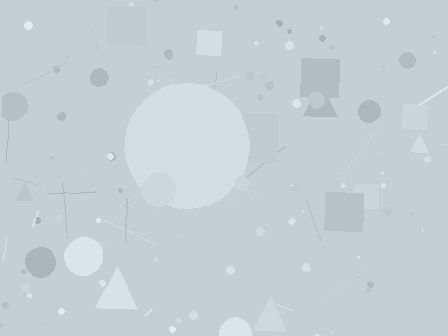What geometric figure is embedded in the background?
A circle is embedded in the background.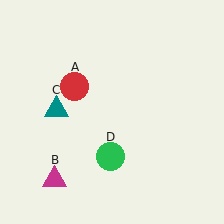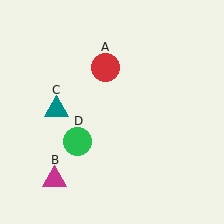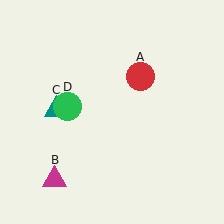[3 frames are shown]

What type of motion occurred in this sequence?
The red circle (object A), green circle (object D) rotated clockwise around the center of the scene.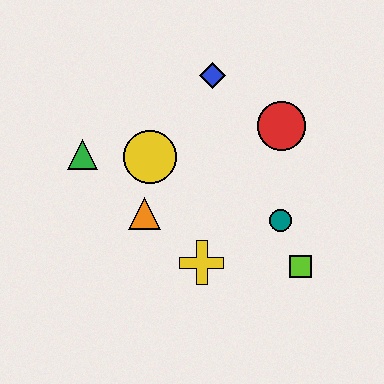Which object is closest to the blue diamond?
The red circle is closest to the blue diamond.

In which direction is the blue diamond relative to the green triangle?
The blue diamond is to the right of the green triangle.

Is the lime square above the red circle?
No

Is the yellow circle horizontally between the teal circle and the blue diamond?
No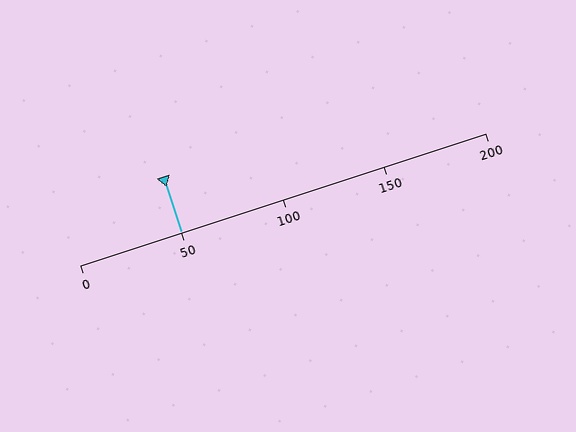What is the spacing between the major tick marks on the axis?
The major ticks are spaced 50 apart.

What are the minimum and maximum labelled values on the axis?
The axis runs from 0 to 200.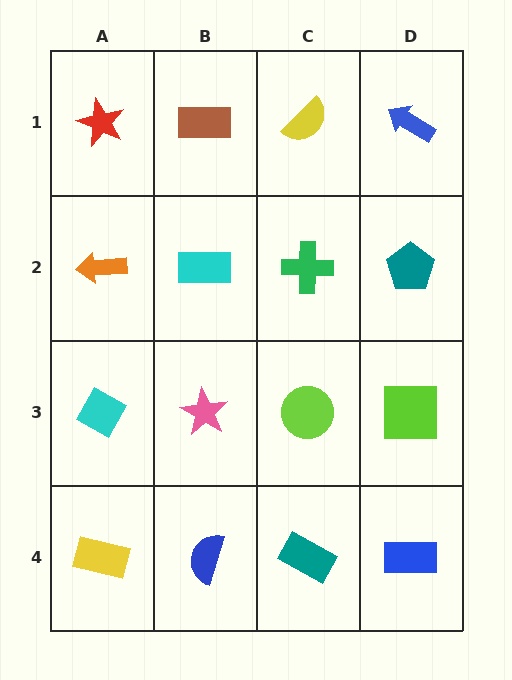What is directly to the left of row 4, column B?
A yellow rectangle.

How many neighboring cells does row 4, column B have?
3.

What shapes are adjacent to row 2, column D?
A blue arrow (row 1, column D), a lime square (row 3, column D), a green cross (row 2, column C).